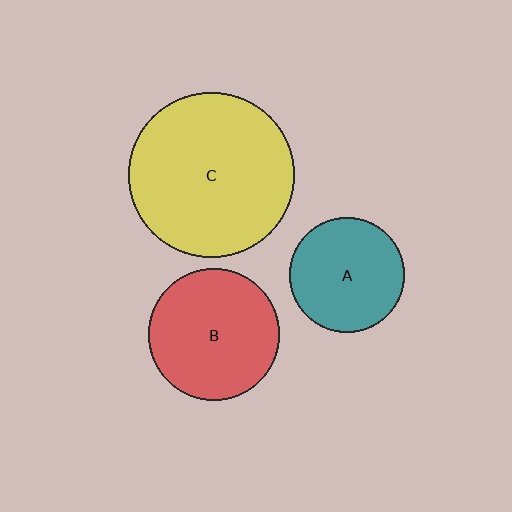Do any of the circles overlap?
No, none of the circles overlap.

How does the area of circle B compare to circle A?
Approximately 1.3 times.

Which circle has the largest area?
Circle C (yellow).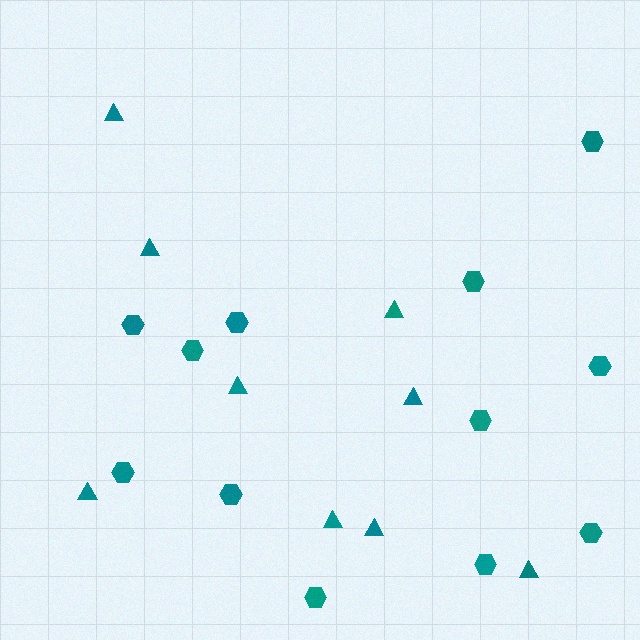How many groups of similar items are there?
There are 2 groups: one group of triangles (9) and one group of hexagons (12).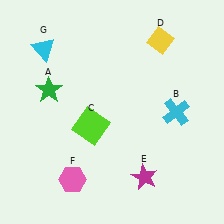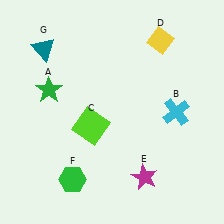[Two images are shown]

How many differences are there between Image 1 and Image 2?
There are 2 differences between the two images.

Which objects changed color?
F changed from pink to green. G changed from cyan to teal.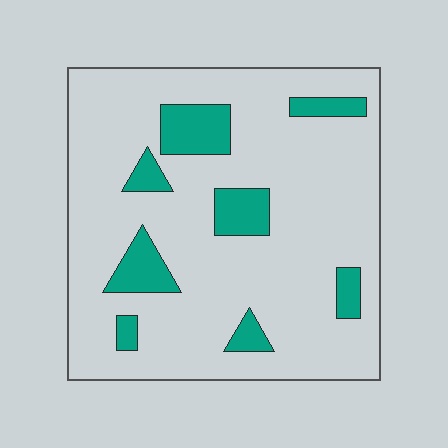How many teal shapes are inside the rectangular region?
8.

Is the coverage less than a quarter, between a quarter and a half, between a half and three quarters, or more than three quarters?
Less than a quarter.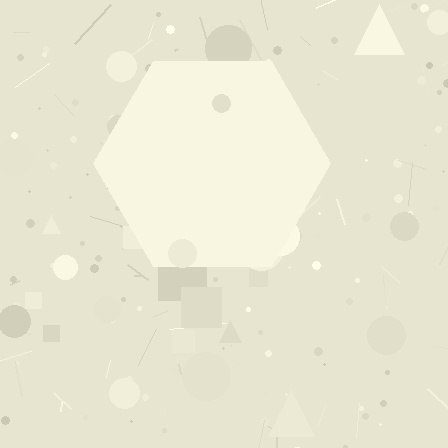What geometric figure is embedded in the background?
A hexagon is embedded in the background.